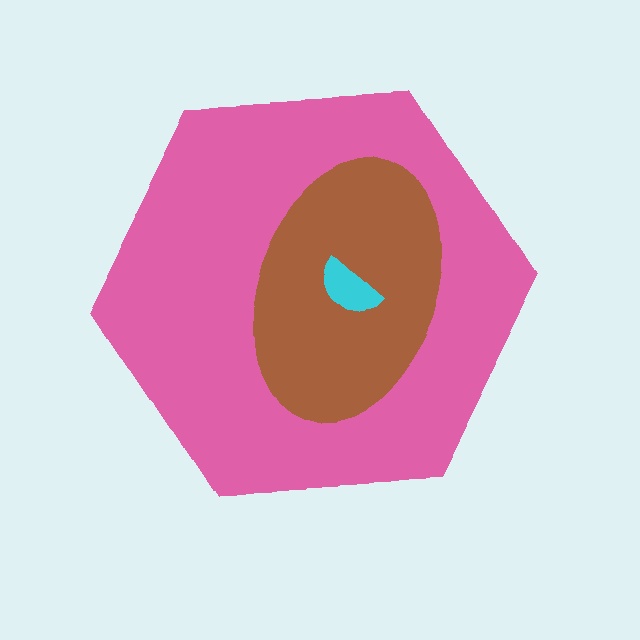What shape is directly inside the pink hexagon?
The brown ellipse.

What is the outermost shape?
The pink hexagon.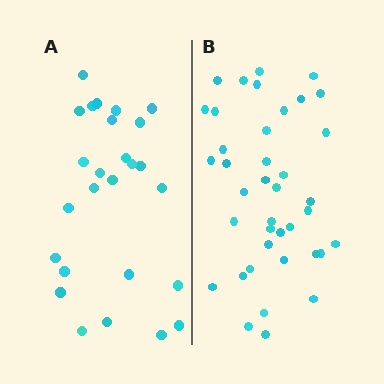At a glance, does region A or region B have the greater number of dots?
Region B (the right region) has more dots.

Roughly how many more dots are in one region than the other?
Region B has approximately 15 more dots than region A.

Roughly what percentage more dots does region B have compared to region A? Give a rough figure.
About 50% more.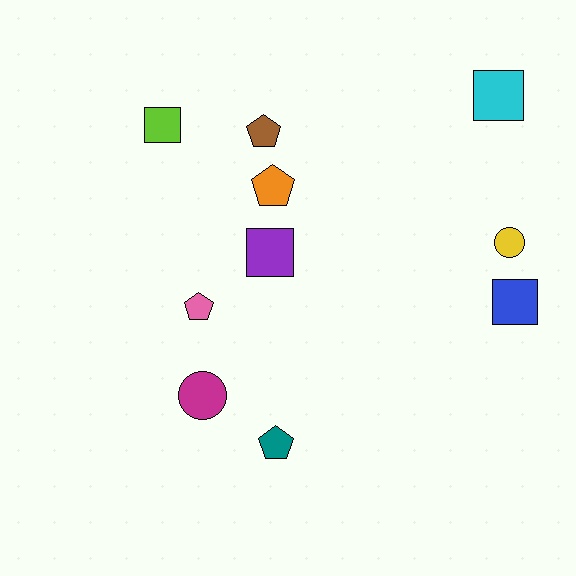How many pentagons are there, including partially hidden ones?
There are 4 pentagons.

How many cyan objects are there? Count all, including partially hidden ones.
There is 1 cyan object.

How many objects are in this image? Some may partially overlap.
There are 10 objects.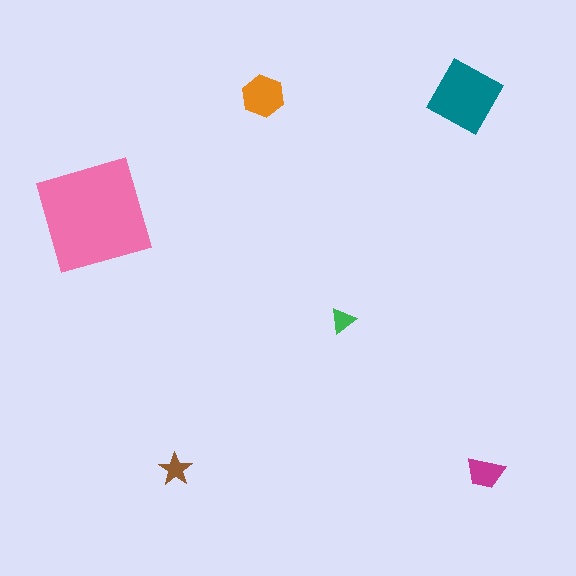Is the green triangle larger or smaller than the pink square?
Smaller.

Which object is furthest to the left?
The pink square is leftmost.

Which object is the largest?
The pink square.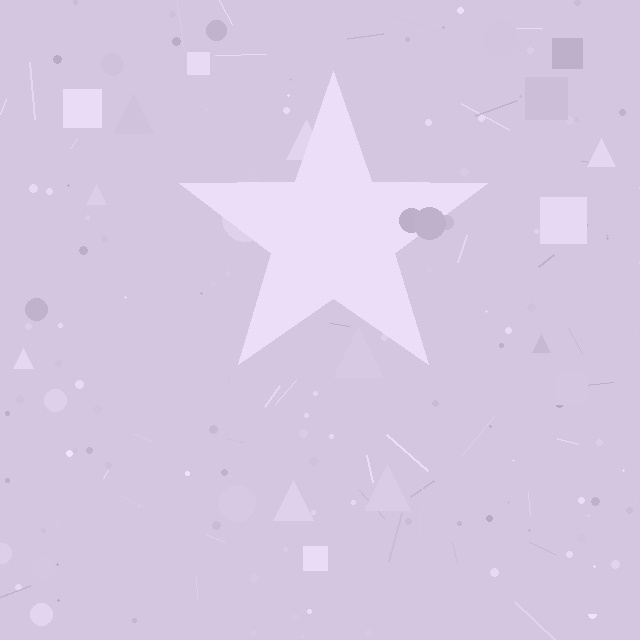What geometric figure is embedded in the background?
A star is embedded in the background.